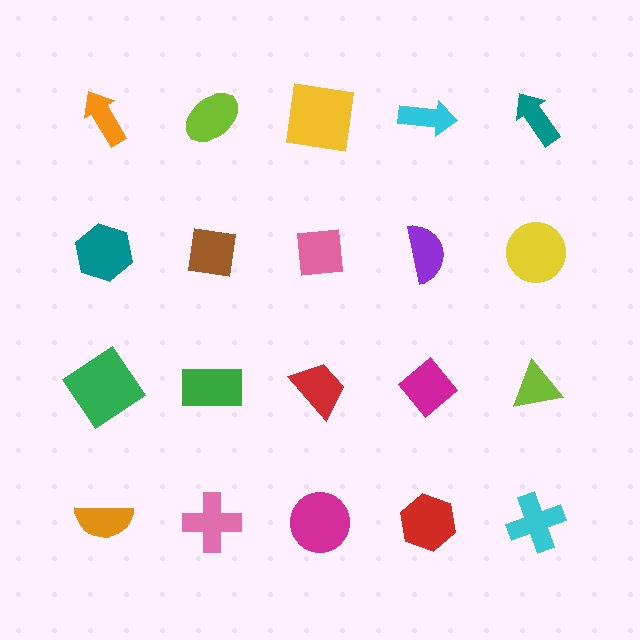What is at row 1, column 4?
A cyan arrow.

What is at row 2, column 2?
A brown square.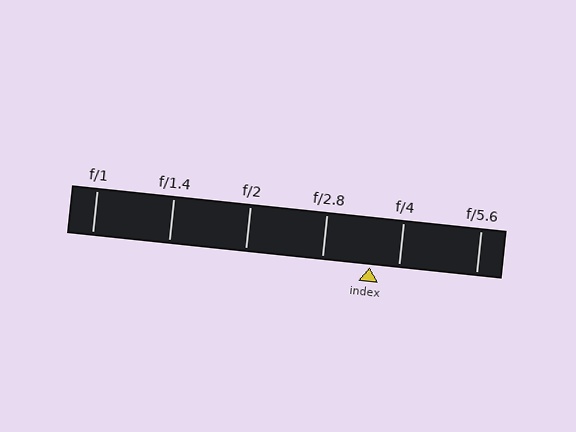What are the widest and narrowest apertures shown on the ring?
The widest aperture shown is f/1 and the narrowest is f/5.6.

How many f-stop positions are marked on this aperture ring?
There are 6 f-stop positions marked.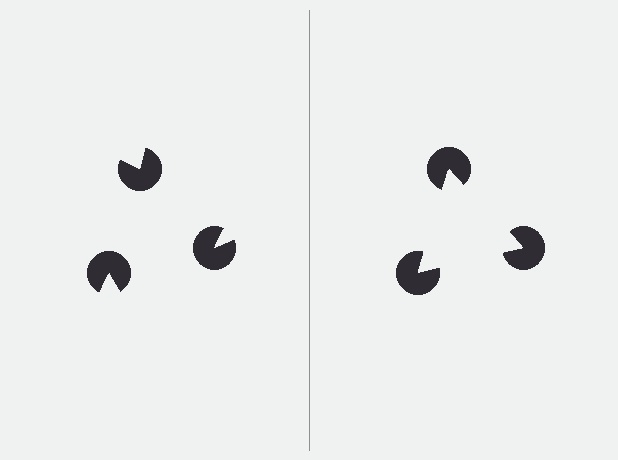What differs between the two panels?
The pac-man discs are positioned identically on both sides; only the wedge orientations differ. On the right they align to a triangle; on the left they are misaligned.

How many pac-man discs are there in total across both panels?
6 — 3 on each side.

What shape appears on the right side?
An illusory triangle.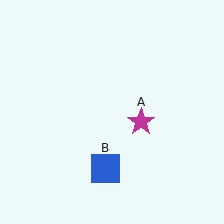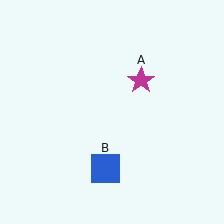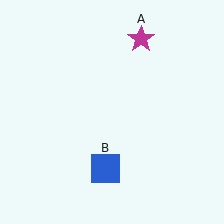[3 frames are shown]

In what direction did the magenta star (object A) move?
The magenta star (object A) moved up.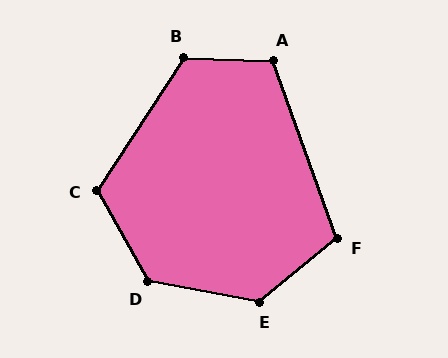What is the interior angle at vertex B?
Approximately 121 degrees (obtuse).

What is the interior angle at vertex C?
Approximately 117 degrees (obtuse).